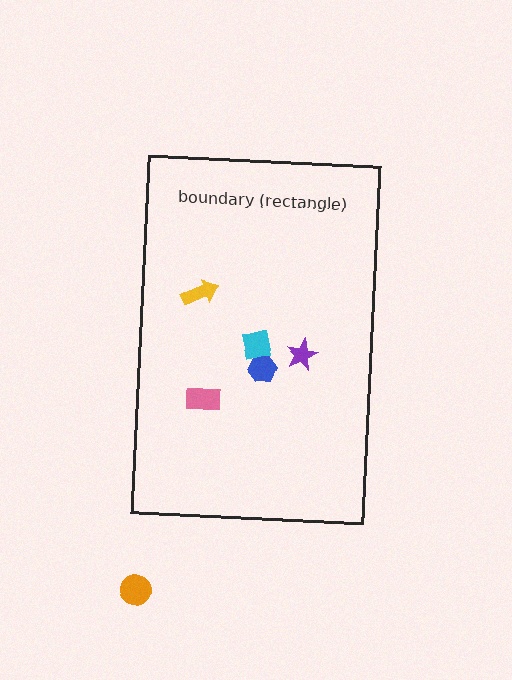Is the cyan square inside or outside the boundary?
Inside.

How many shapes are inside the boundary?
5 inside, 1 outside.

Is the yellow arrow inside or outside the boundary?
Inside.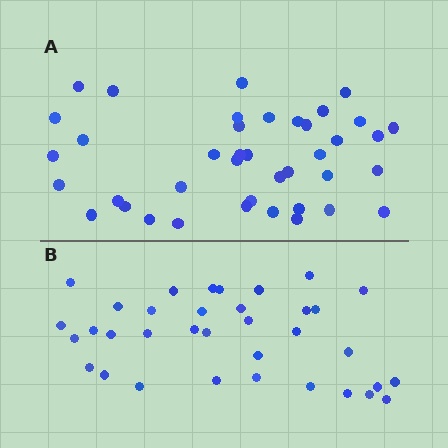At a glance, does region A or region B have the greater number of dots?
Region A (the top region) has more dots.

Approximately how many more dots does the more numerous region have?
Region A has about 5 more dots than region B.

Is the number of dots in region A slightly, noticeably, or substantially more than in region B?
Region A has only slightly more — the two regions are fairly close. The ratio is roughly 1.1 to 1.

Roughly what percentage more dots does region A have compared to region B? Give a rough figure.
About 15% more.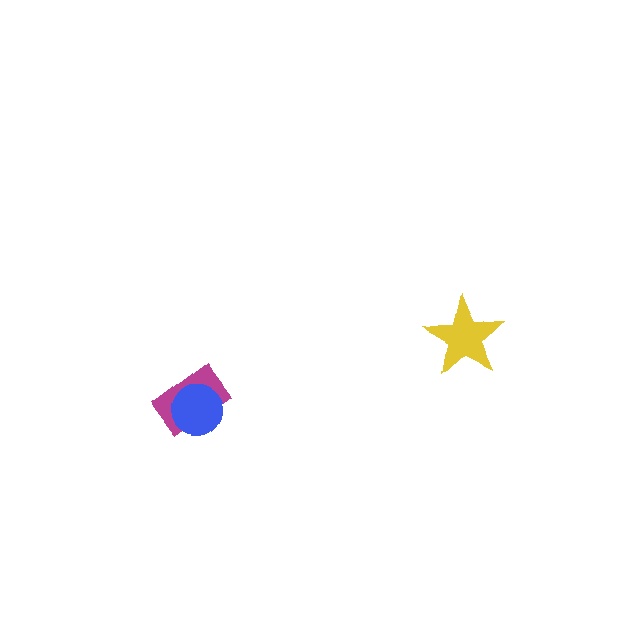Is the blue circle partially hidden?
No, no other shape covers it.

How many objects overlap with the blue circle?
1 object overlaps with the blue circle.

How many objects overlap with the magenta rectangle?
1 object overlaps with the magenta rectangle.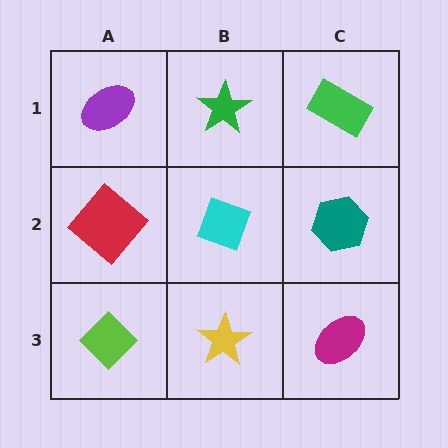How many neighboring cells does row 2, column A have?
3.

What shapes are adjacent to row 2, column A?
A purple ellipse (row 1, column A), a lime diamond (row 3, column A), a cyan diamond (row 2, column B).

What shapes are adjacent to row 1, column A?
A red diamond (row 2, column A), a green star (row 1, column B).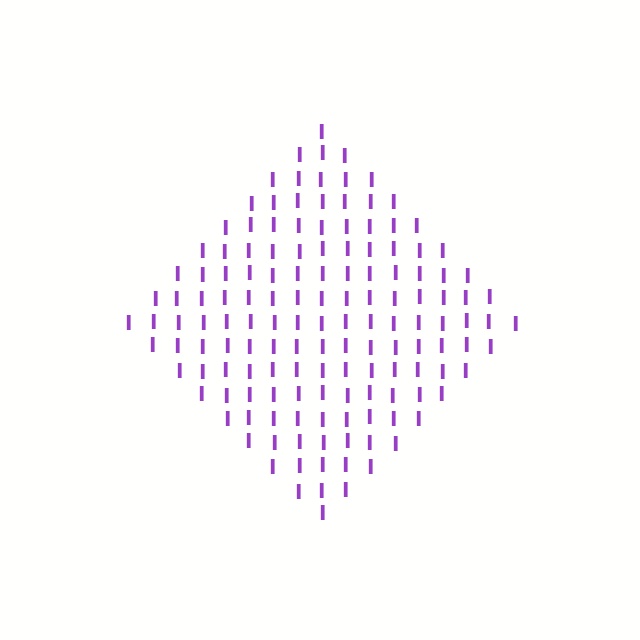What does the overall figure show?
The overall figure shows a diamond.